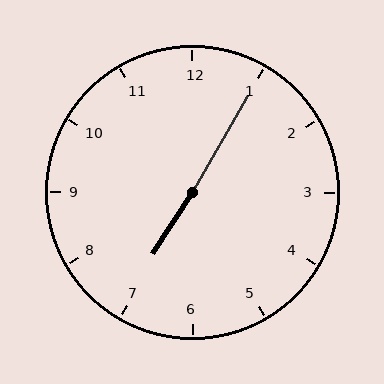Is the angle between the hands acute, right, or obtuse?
It is obtuse.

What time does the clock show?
7:05.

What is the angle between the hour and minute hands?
Approximately 178 degrees.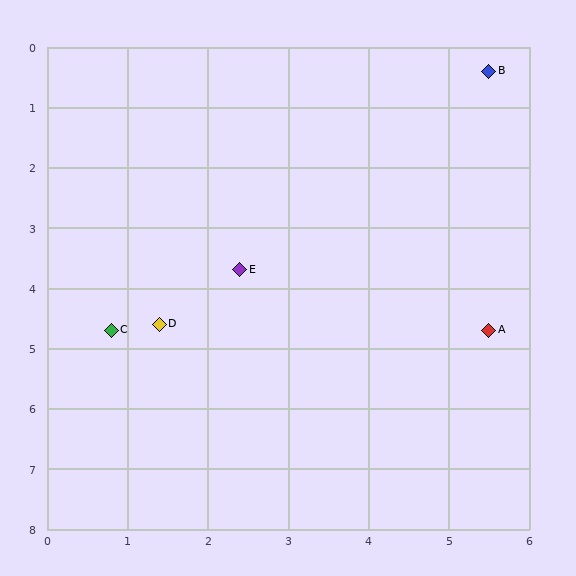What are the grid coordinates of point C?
Point C is at approximately (0.8, 4.7).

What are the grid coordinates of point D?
Point D is at approximately (1.4, 4.6).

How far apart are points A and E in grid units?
Points A and E are about 3.3 grid units apart.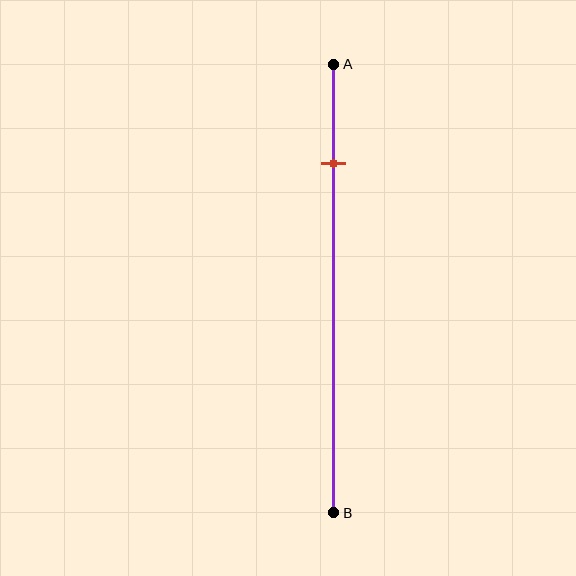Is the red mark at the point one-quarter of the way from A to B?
Yes, the mark is approximately at the one-quarter point.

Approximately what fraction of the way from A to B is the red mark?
The red mark is approximately 20% of the way from A to B.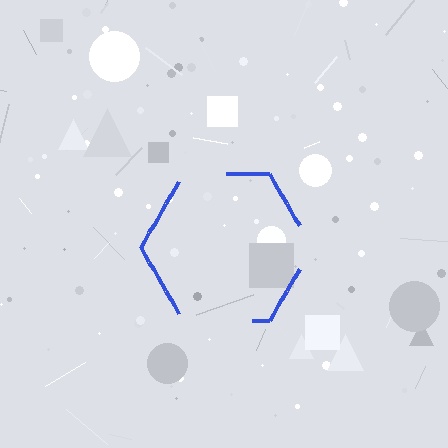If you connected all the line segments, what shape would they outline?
They would outline a hexagon.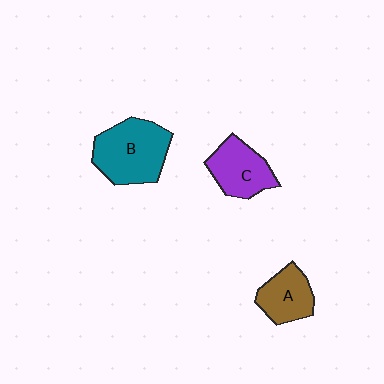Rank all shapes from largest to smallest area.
From largest to smallest: B (teal), C (purple), A (brown).